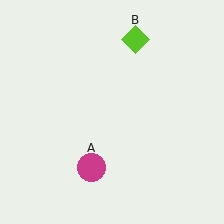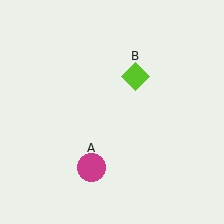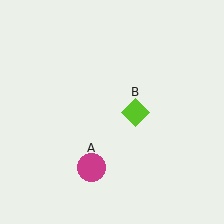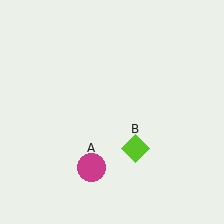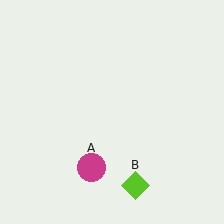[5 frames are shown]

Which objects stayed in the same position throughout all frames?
Magenta circle (object A) remained stationary.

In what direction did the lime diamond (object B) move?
The lime diamond (object B) moved down.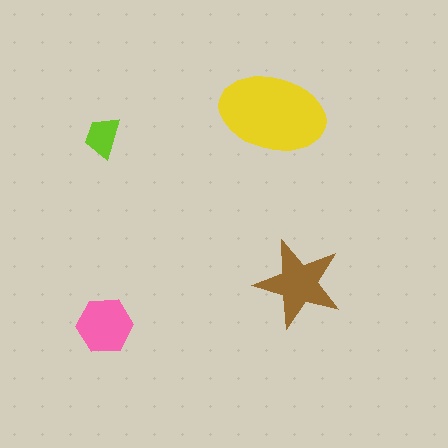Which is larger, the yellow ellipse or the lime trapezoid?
The yellow ellipse.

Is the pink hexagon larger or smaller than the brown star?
Smaller.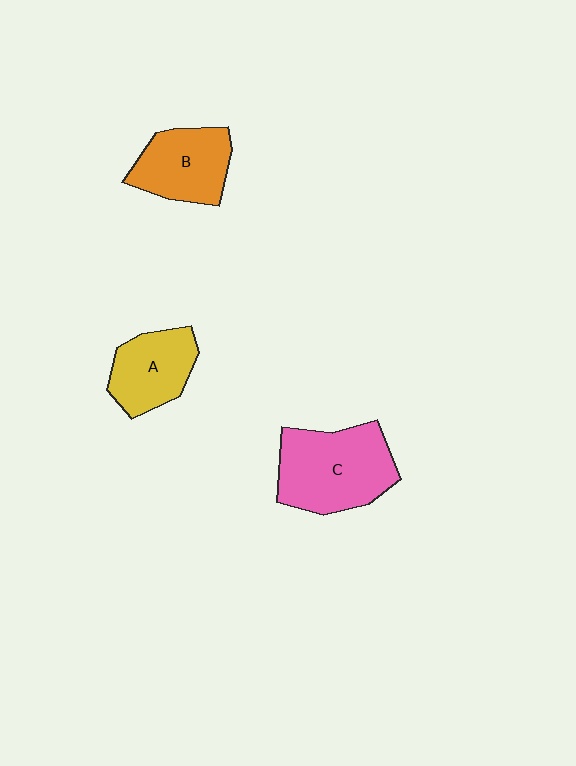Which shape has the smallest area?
Shape A (yellow).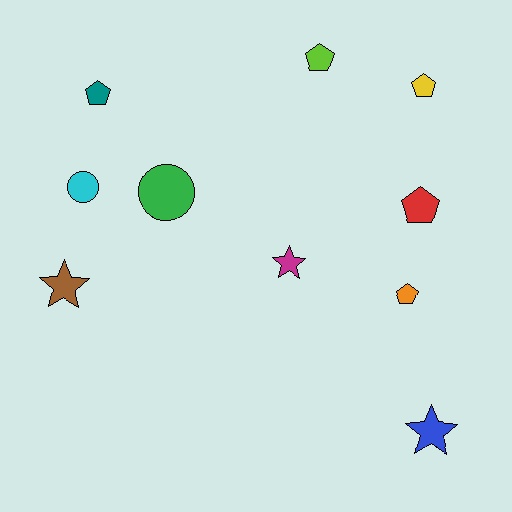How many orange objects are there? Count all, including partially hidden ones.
There is 1 orange object.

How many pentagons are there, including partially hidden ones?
There are 5 pentagons.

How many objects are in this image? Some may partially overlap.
There are 10 objects.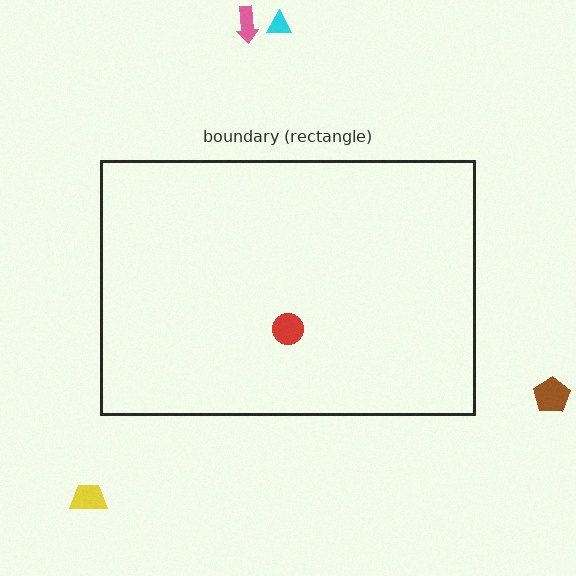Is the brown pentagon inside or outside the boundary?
Outside.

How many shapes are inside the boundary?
1 inside, 4 outside.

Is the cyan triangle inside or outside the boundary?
Outside.